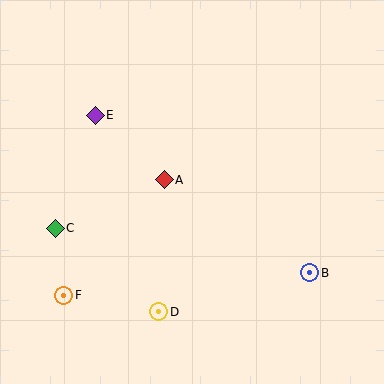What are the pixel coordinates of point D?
Point D is at (159, 312).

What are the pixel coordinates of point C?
Point C is at (55, 228).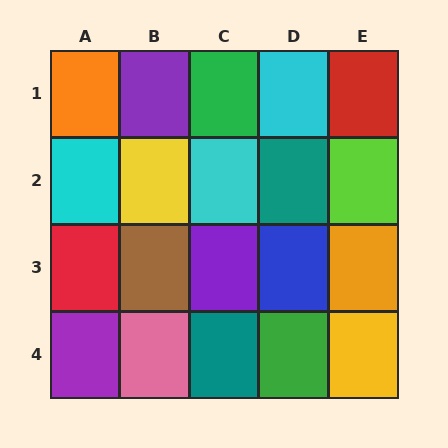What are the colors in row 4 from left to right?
Purple, pink, teal, green, yellow.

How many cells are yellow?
2 cells are yellow.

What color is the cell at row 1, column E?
Red.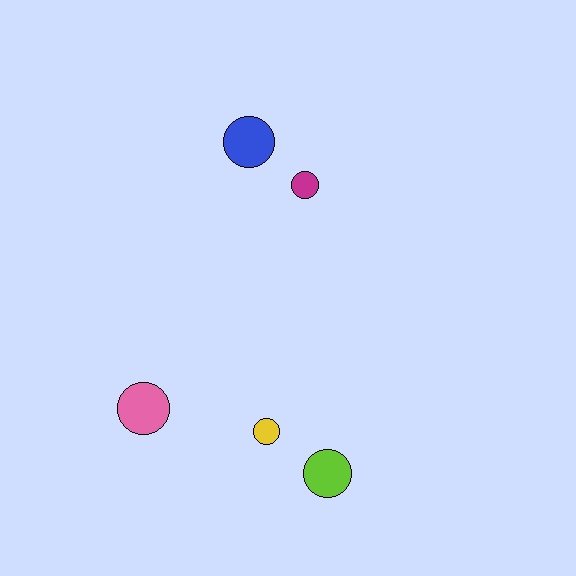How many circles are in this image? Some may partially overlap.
There are 5 circles.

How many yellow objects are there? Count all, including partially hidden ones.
There is 1 yellow object.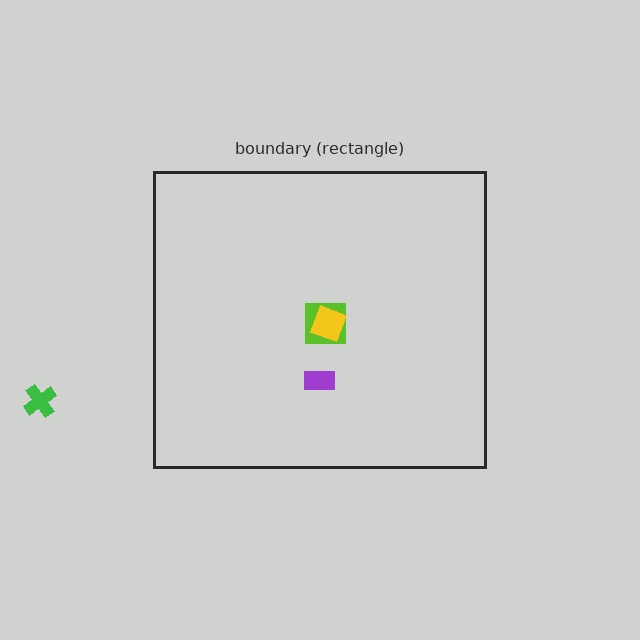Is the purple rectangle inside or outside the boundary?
Inside.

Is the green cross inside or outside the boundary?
Outside.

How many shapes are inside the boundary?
3 inside, 1 outside.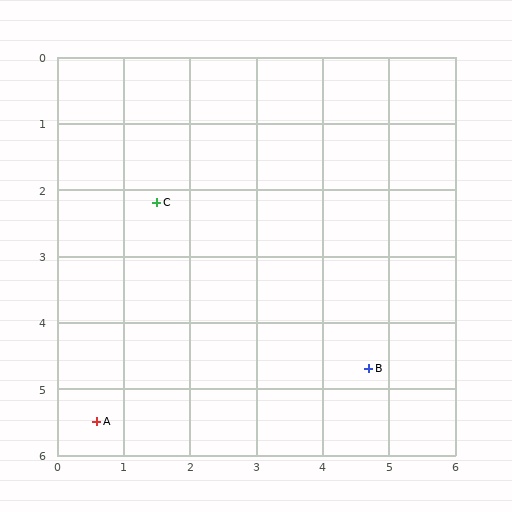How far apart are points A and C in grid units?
Points A and C are about 3.4 grid units apart.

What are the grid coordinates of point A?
Point A is at approximately (0.6, 5.5).